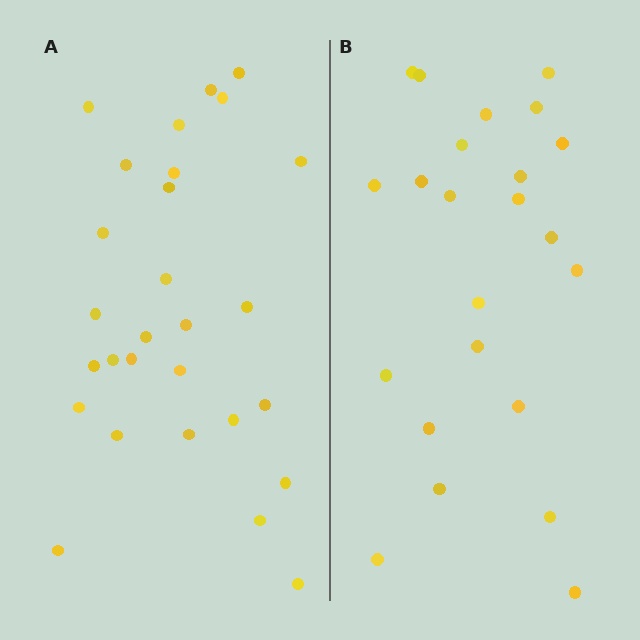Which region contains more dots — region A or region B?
Region A (the left region) has more dots.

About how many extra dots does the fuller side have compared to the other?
Region A has about 5 more dots than region B.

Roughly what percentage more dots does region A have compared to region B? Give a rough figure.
About 20% more.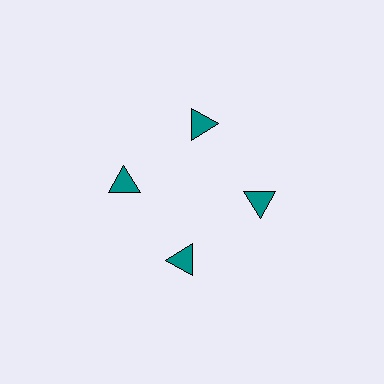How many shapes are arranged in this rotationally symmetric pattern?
There are 4 shapes, arranged in 4 groups of 1.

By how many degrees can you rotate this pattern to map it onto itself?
The pattern maps onto itself every 90 degrees of rotation.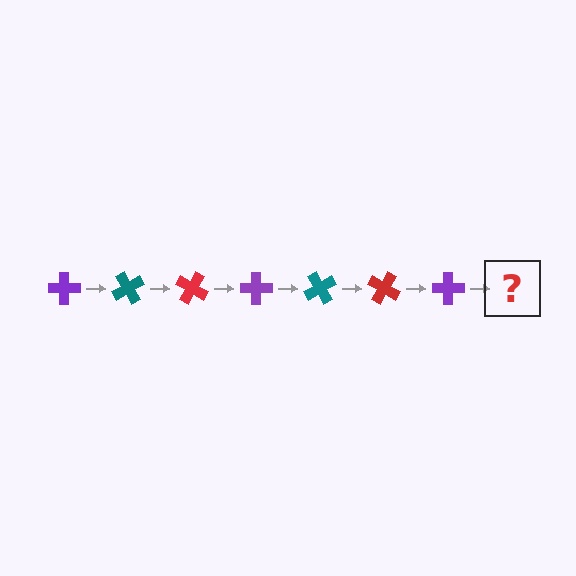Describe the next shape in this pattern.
It should be a teal cross, rotated 420 degrees from the start.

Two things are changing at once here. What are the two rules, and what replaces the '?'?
The two rules are that it rotates 60 degrees each step and the color cycles through purple, teal, and red. The '?' should be a teal cross, rotated 420 degrees from the start.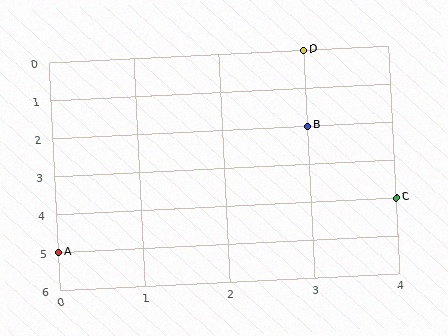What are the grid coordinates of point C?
Point C is at grid coordinates (4, 4).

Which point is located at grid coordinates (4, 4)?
Point C is at (4, 4).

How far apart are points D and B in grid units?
Points D and B are 2 rows apart.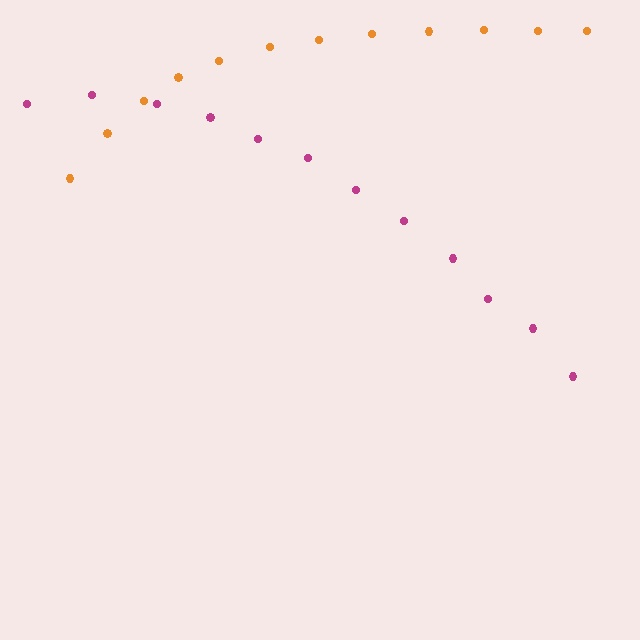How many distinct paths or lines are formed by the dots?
There are 2 distinct paths.